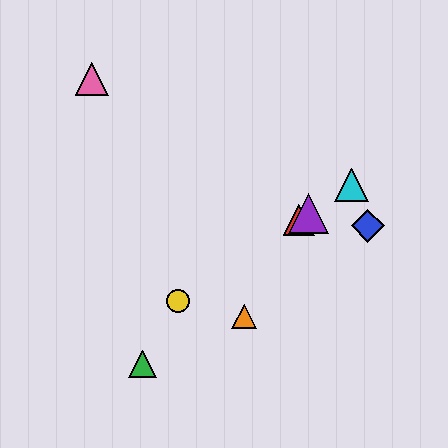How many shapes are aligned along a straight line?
4 shapes (the red triangle, the yellow circle, the purple triangle, the cyan triangle) are aligned along a straight line.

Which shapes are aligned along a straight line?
The red triangle, the yellow circle, the purple triangle, the cyan triangle are aligned along a straight line.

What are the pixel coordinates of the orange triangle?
The orange triangle is at (244, 317).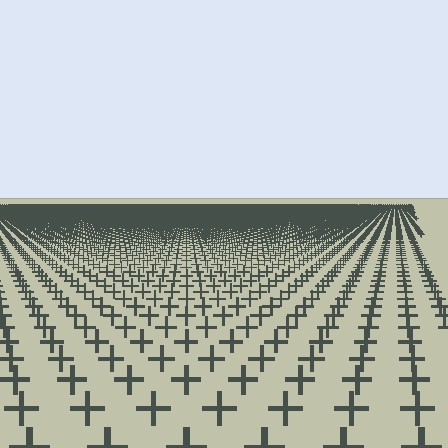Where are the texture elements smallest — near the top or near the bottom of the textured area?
Near the top.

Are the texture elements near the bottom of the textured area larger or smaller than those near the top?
Larger. Near the bottom, elements are closer to the viewer and appear at a bigger on-screen size.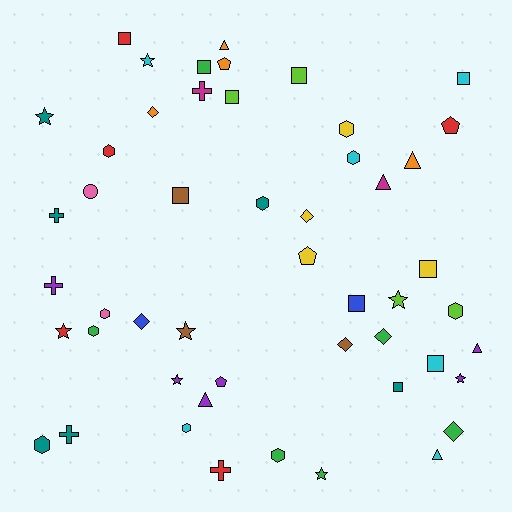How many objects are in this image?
There are 50 objects.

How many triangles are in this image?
There are 6 triangles.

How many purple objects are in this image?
There are 6 purple objects.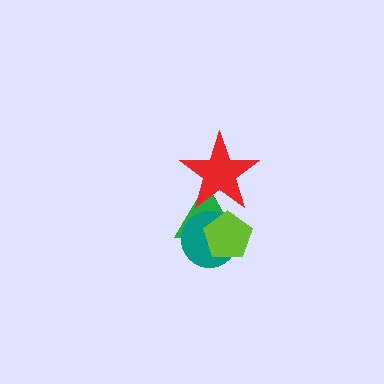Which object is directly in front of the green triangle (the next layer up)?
The teal circle is directly in front of the green triangle.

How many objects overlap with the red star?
1 object overlaps with the red star.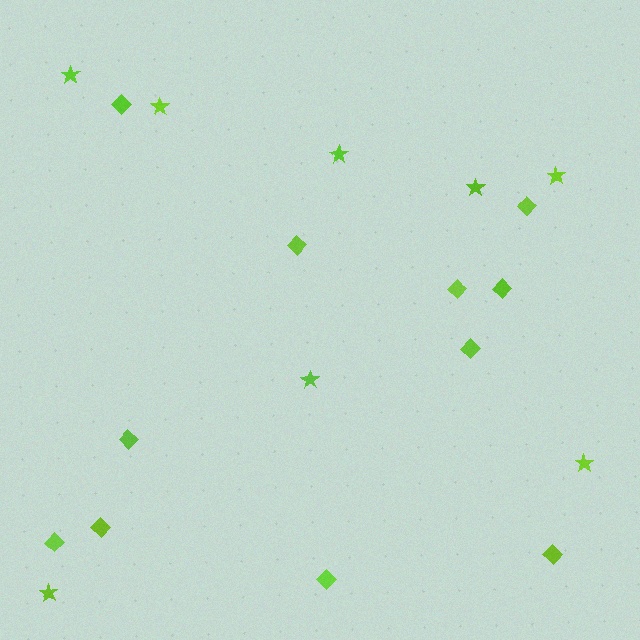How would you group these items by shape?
There are 2 groups: one group of diamonds (11) and one group of stars (8).